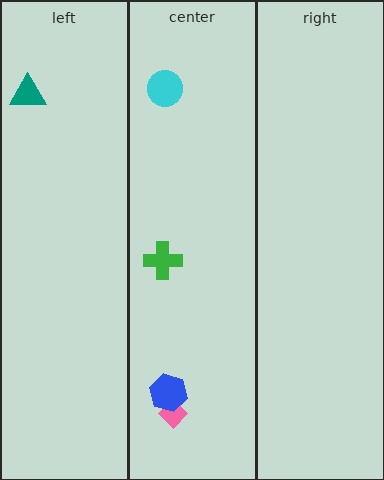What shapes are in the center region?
The pink diamond, the cyan circle, the blue hexagon, the green cross.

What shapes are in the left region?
The teal triangle.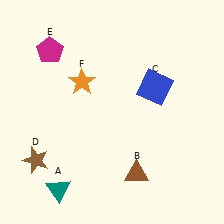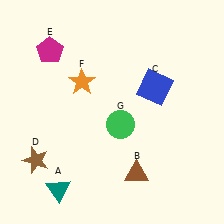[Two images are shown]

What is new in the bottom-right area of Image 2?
A green circle (G) was added in the bottom-right area of Image 2.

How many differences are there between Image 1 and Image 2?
There is 1 difference between the two images.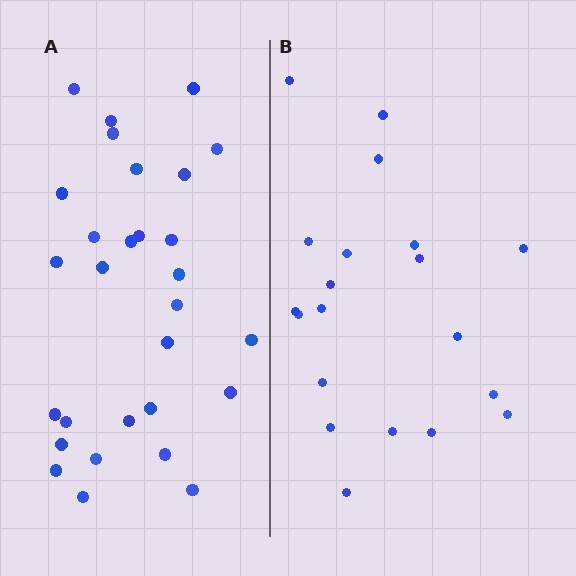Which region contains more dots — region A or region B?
Region A (the left region) has more dots.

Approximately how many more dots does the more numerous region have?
Region A has roughly 8 or so more dots than region B.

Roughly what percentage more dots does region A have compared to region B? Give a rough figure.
About 45% more.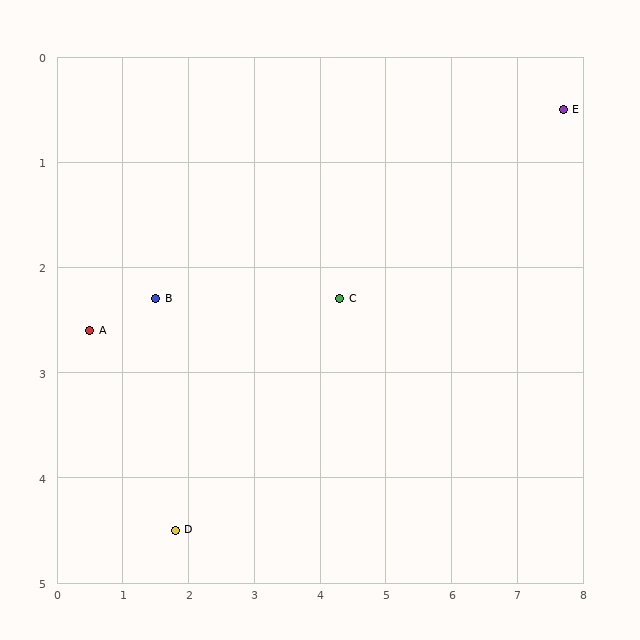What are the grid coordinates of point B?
Point B is at approximately (1.5, 2.3).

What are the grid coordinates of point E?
Point E is at approximately (7.7, 0.5).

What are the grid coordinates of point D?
Point D is at approximately (1.8, 4.5).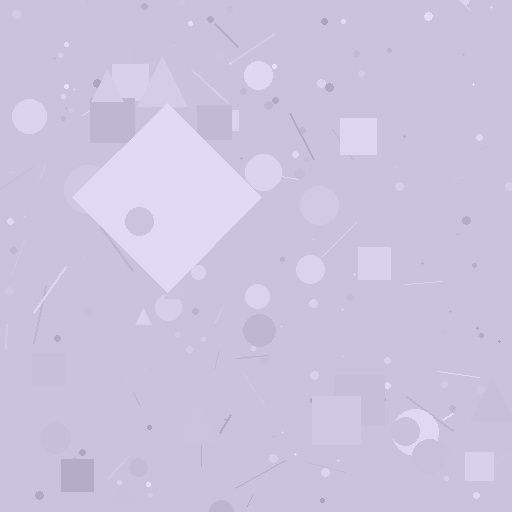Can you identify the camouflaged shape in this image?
The camouflaged shape is a diamond.